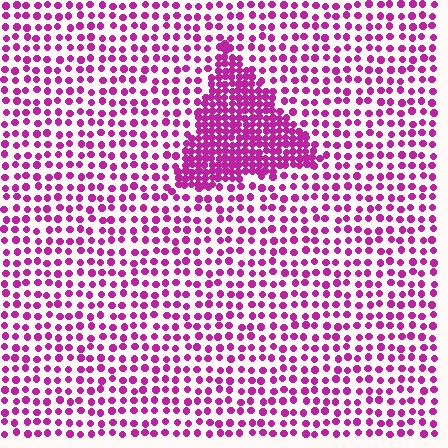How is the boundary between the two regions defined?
The boundary is defined by a change in element density (approximately 2.5x ratio). All elements are the same color, size, and shape.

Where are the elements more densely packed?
The elements are more densely packed inside the triangle boundary.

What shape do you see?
I see a triangle.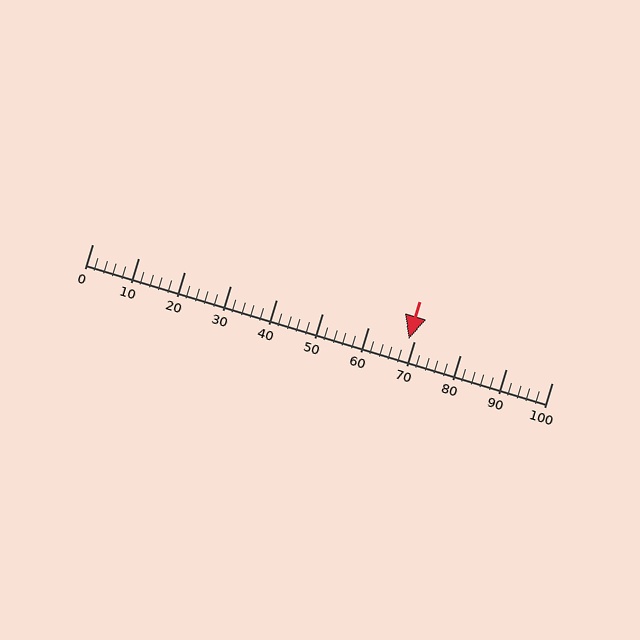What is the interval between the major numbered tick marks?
The major tick marks are spaced 10 units apart.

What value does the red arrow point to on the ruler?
The red arrow points to approximately 69.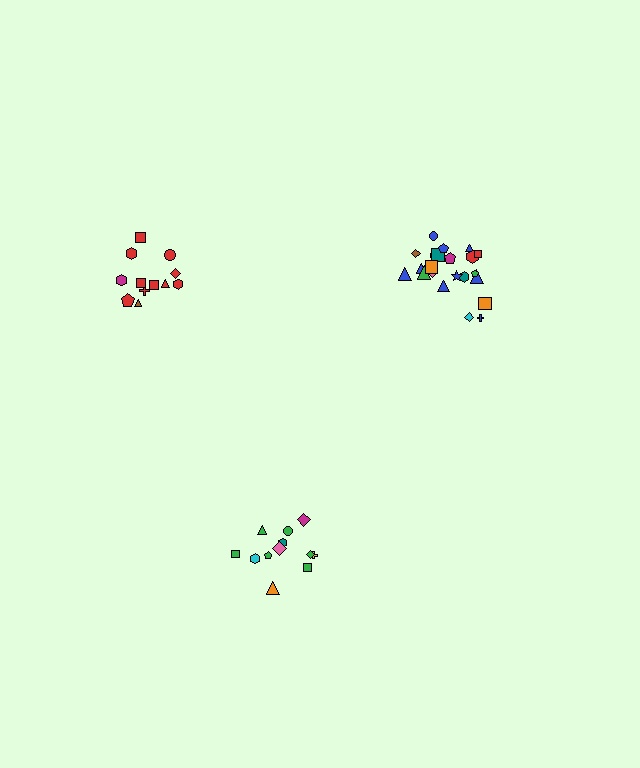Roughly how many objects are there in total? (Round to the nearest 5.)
Roughly 45 objects in total.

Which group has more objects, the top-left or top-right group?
The top-right group.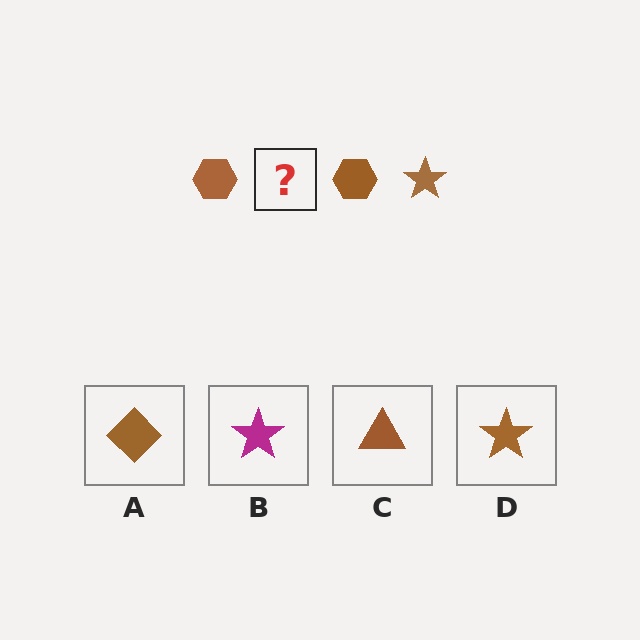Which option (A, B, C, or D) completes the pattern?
D.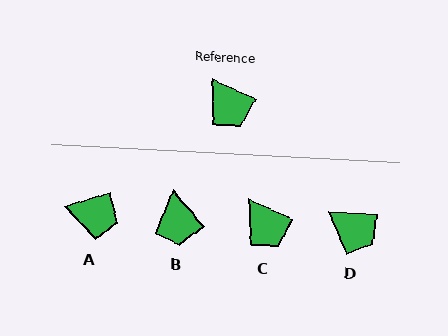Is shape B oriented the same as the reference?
No, it is off by about 25 degrees.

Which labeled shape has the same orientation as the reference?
C.